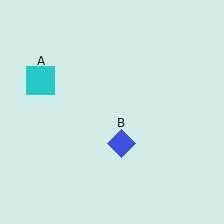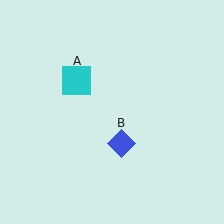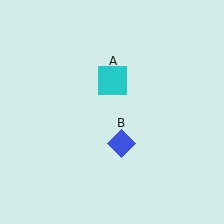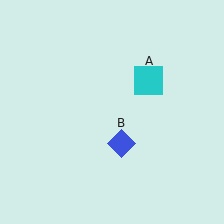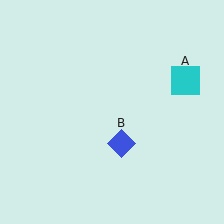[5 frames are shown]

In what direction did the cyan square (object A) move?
The cyan square (object A) moved right.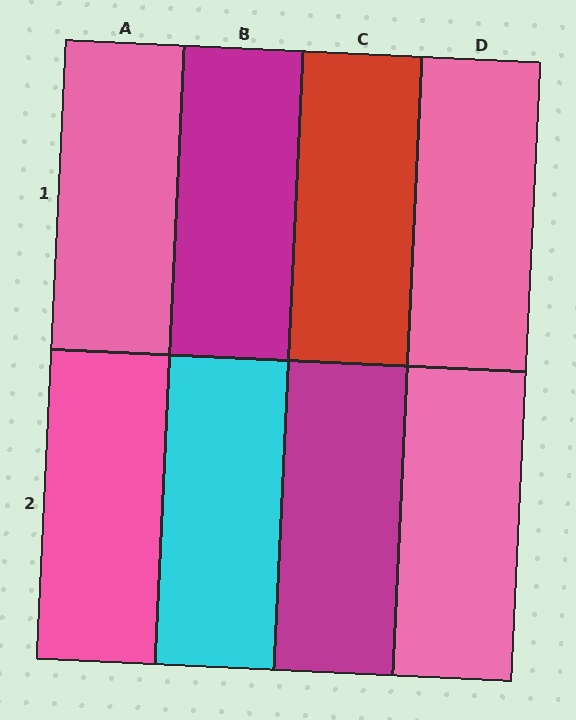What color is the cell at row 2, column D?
Pink.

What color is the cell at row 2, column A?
Pink.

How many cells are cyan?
1 cell is cyan.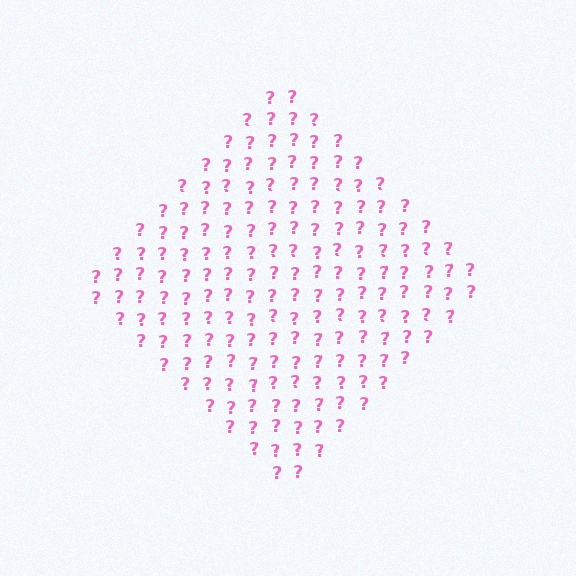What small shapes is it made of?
It is made of small question marks.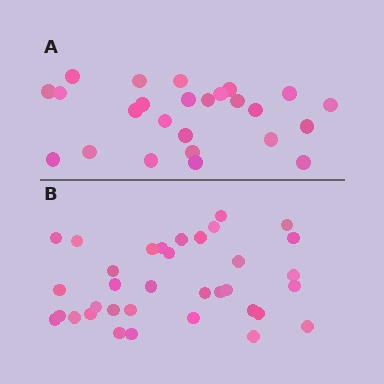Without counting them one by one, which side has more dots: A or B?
Region B (the bottom region) has more dots.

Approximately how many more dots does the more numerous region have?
Region B has roughly 10 or so more dots than region A.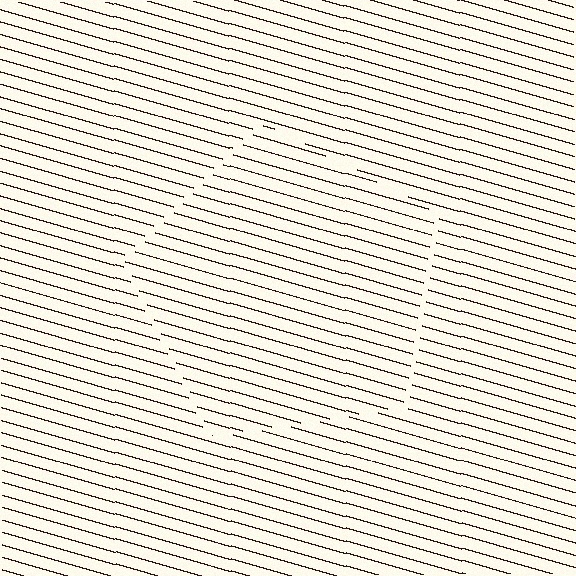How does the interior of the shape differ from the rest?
The interior of the shape contains the same grating, shifted by half a period — the contour is defined by the phase discontinuity where line-ends from the inner and outer gratings abut.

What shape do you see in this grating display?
An illusory pentagon. The interior of the shape contains the same grating, shifted by half a period — the contour is defined by the phase discontinuity where line-ends from the inner and outer gratings abut.